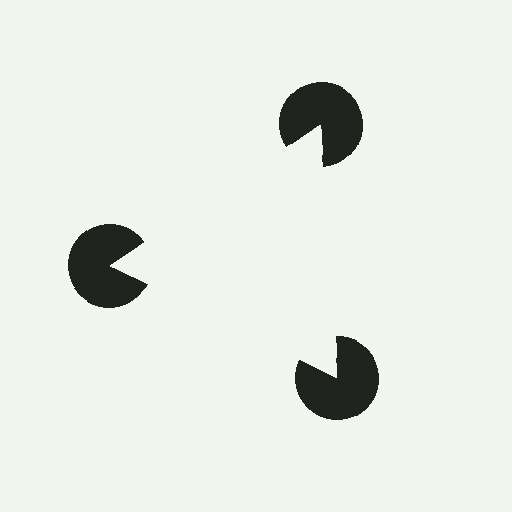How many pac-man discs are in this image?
There are 3 — one at each vertex of the illusory triangle.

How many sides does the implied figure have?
3 sides.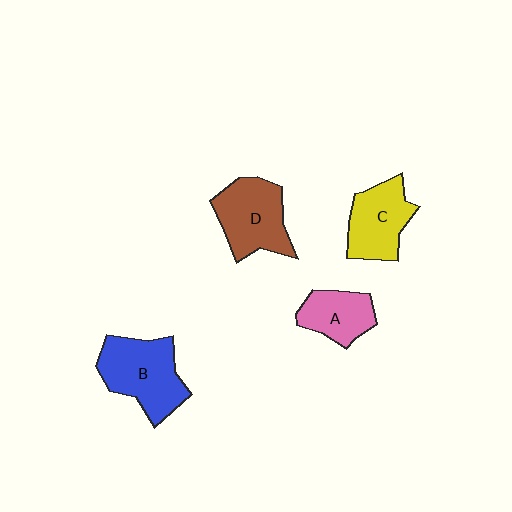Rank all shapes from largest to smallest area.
From largest to smallest: B (blue), D (brown), C (yellow), A (pink).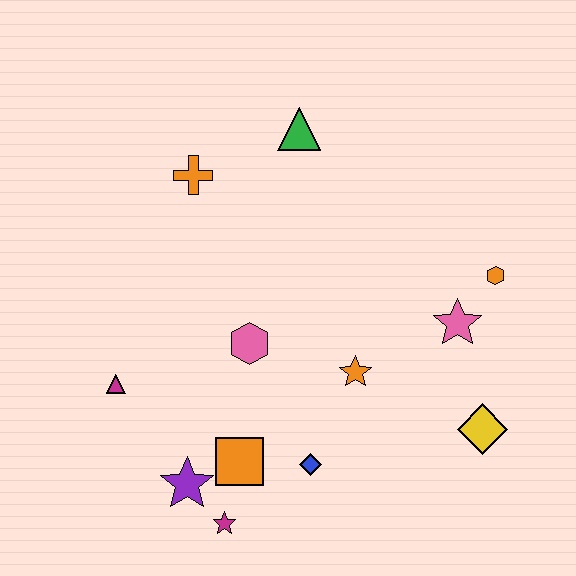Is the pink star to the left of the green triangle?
No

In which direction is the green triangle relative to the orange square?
The green triangle is above the orange square.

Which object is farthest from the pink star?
The magenta triangle is farthest from the pink star.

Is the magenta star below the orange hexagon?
Yes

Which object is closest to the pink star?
The orange hexagon is closest to the pink star.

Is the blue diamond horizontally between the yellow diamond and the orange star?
No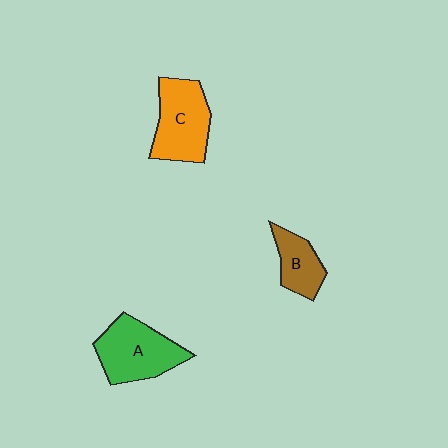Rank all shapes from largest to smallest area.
From largest to smallest: A (green), C (orange), B (brown).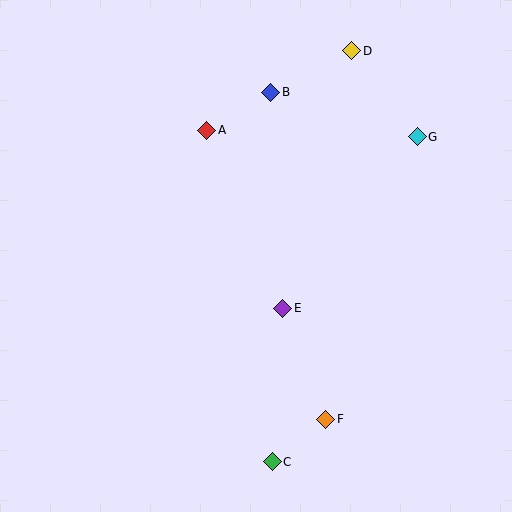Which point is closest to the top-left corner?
Point A is closest to the top-left corner.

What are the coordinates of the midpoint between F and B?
The midpoint between F and B is at (298, 256).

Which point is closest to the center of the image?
Point E at (283, 308) is closest to the center.